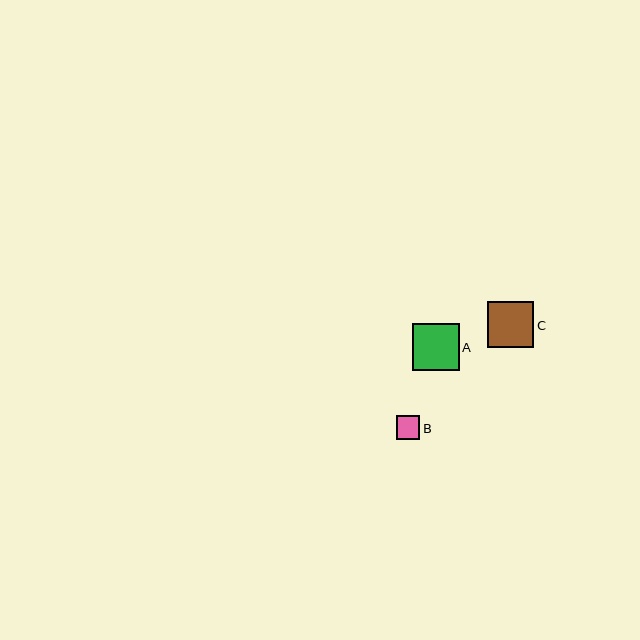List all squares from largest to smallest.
From largest to smallest: A, C, B.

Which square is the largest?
Square A is the largest with a size of approximately 47 pixels.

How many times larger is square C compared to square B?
Square C is approximately 1.9 times the size of square B.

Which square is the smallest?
Square B is the smallest with a size of approximately 24 pixels.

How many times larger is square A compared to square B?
Square A is approximately 2.0 times the size of square B.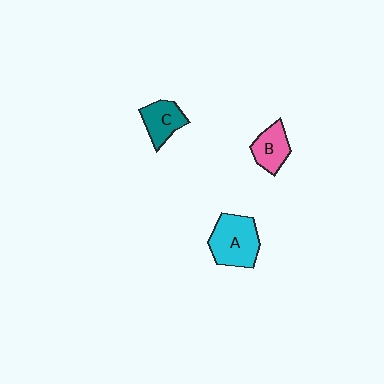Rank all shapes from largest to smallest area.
From largest to smallest: A (cyan), C (teal), B (pink).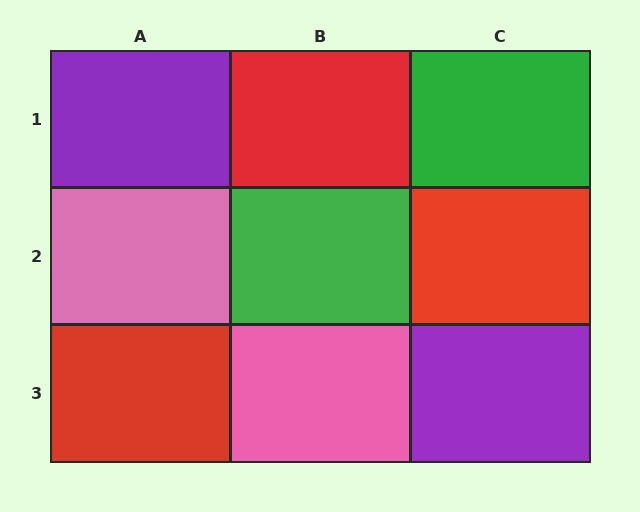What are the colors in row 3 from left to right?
Red, pink, purple.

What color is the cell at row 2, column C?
Red.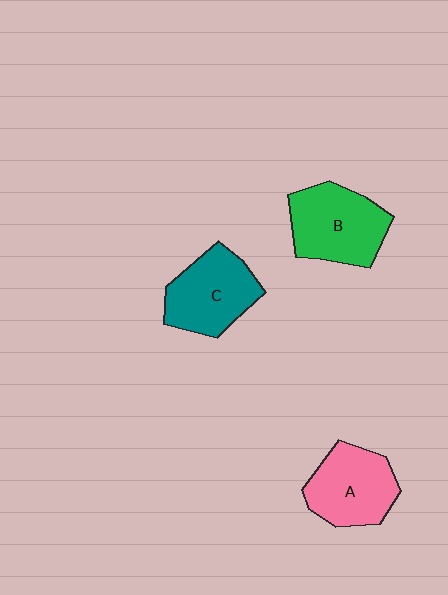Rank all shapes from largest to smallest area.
From largest to smallest: B (green), C (teal), A (pink).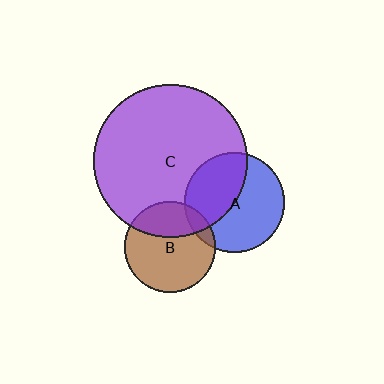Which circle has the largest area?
Circle C (purple).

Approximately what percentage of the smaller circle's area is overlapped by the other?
Approximately 10%.